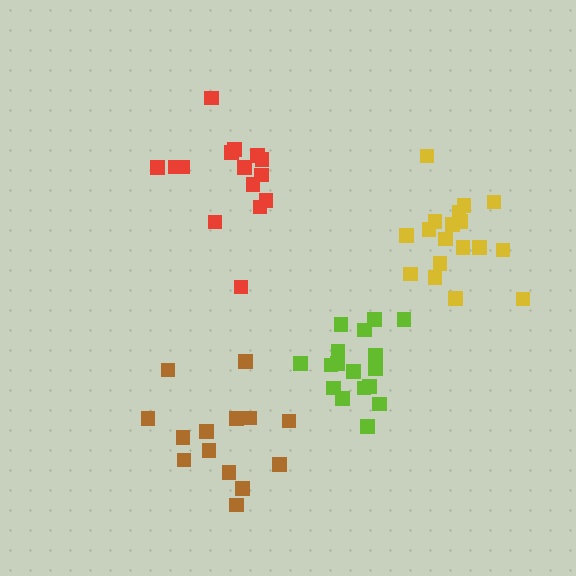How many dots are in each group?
Group 1: 17 dots, Group 2: 18 dots, Group 3: 15 dots, Group 4: 14 dots (64 total).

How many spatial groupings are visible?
There are 4 spatial groupings.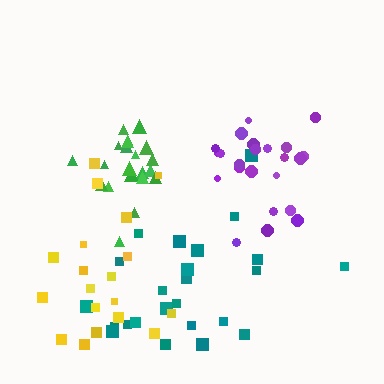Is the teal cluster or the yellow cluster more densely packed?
Yellow.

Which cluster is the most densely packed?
Green.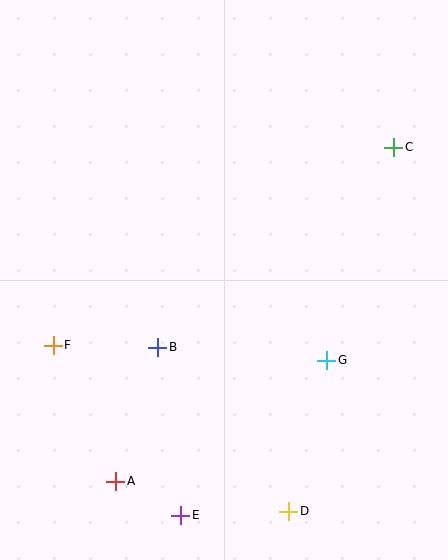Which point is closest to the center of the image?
Point B at (158, 347) is closest to the center.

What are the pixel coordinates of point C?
Point C is at (394, 147).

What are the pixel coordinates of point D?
Point D is at (289, 511).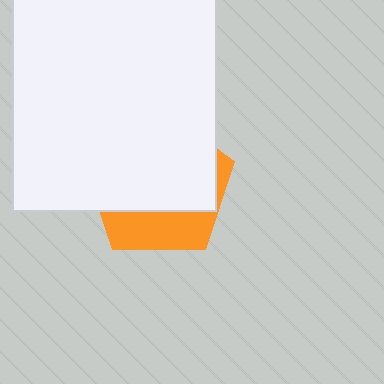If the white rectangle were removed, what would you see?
You would see the complete orange pentagon.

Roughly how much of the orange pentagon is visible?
A small part of it is visible (roughly 31%).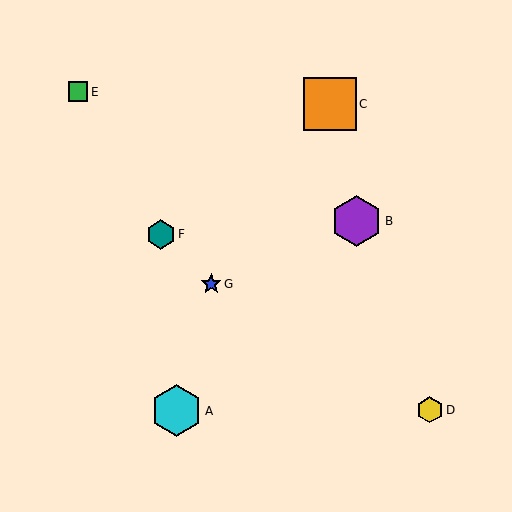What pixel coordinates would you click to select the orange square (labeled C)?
Click at (330, 104) to select the orange square C.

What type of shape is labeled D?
Shape D is a yellow hexagon.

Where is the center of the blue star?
The center of the blue star is at (211, 284).